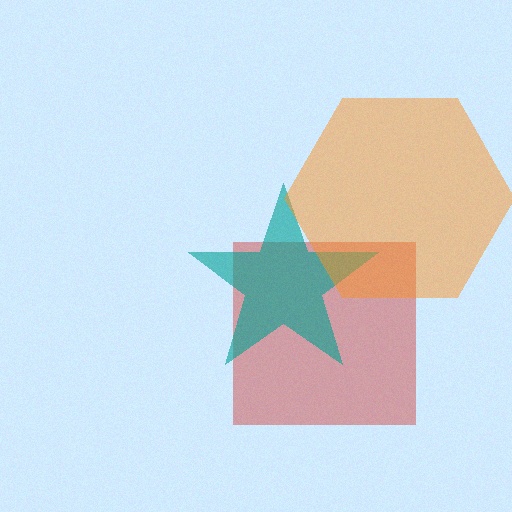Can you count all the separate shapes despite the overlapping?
Yes, there are 3 separate shapes.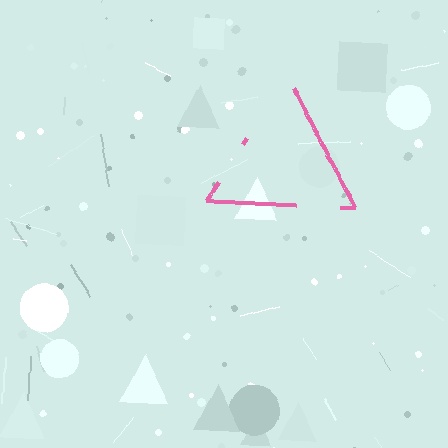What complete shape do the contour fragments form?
The contour fragments form a triangle.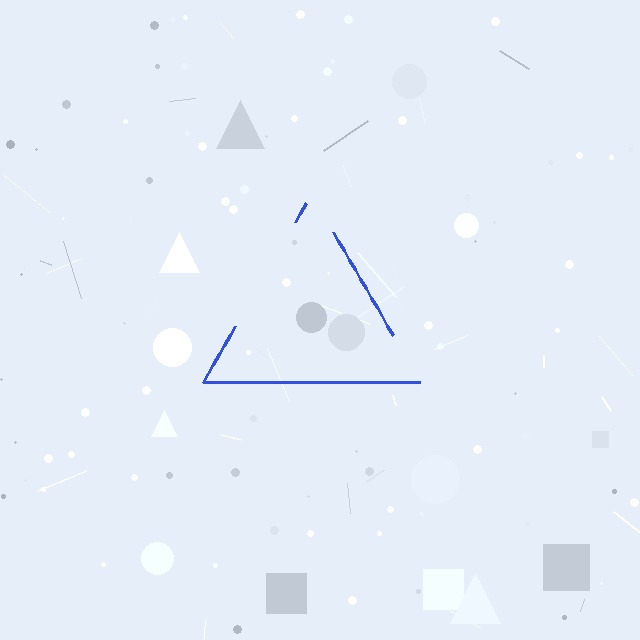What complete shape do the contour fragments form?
The contour fragments form a triangle.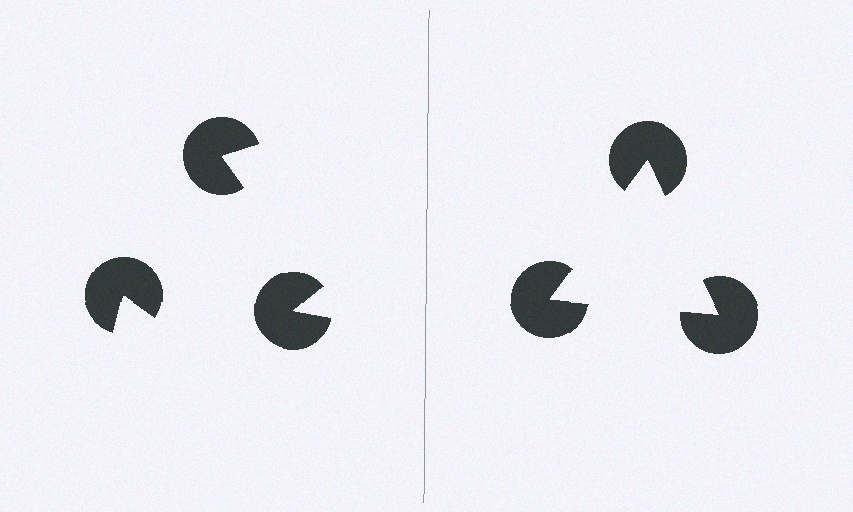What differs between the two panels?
The pac-man discs are positioned identically on both sides; only the wedge orientations differ. On the right they align to a triangle; on the left they are misaligned.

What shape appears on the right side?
An illusory triangle.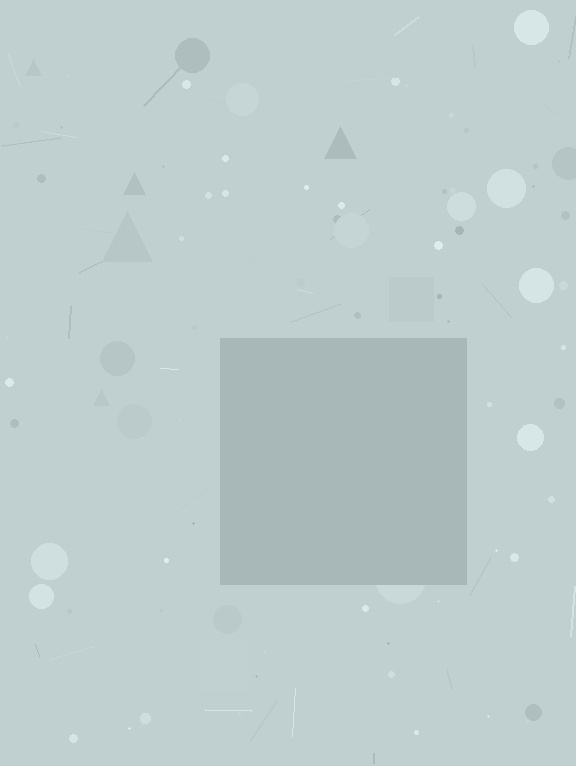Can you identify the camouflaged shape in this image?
The camouflaged shape is a square.